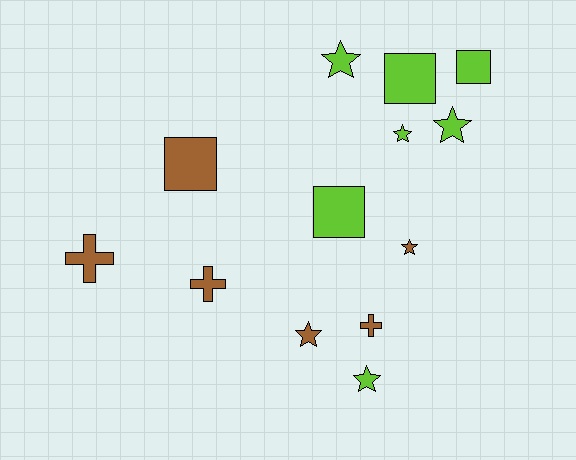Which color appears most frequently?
Lime, with 7 objects.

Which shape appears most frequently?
Star, with 6 objects.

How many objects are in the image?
There are 13 objects.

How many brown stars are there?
There are 2 brown stars.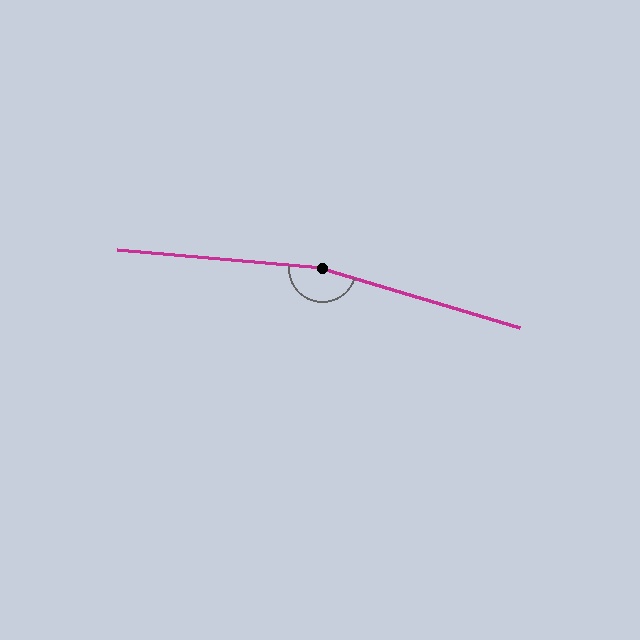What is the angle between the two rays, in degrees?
Approximately 168 degrees.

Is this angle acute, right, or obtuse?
It is obtuse.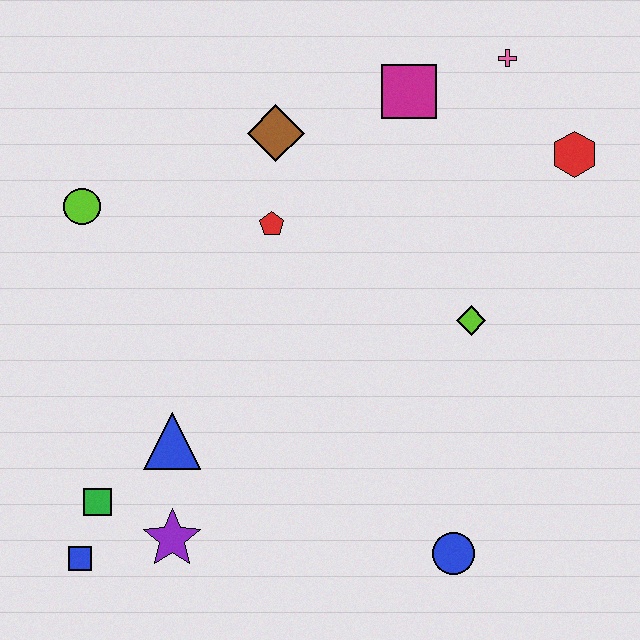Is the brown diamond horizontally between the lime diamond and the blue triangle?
Yes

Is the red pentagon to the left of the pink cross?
Yes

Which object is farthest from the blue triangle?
The pink cross is farthest from the blue triangle.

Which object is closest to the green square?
The blue square is closest to the green square.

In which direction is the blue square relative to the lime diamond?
The blue square is to the left of the lime diamond.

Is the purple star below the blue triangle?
Yes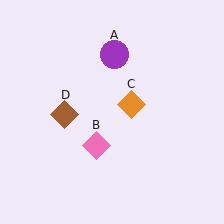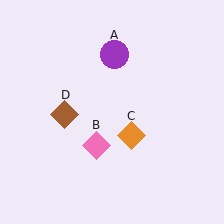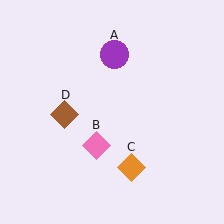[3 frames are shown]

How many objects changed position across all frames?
1 object changed position: orange diamond (object C).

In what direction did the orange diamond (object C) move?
The orange diamond (object C) moved down.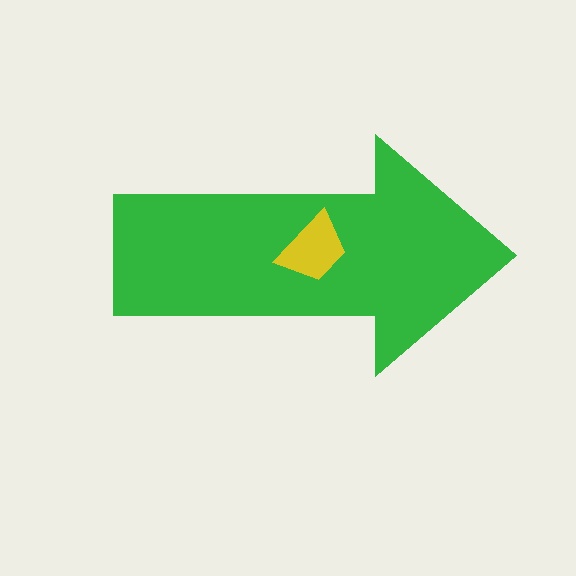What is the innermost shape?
The yellow trapezoid.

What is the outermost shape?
The green arrow.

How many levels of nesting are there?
2.